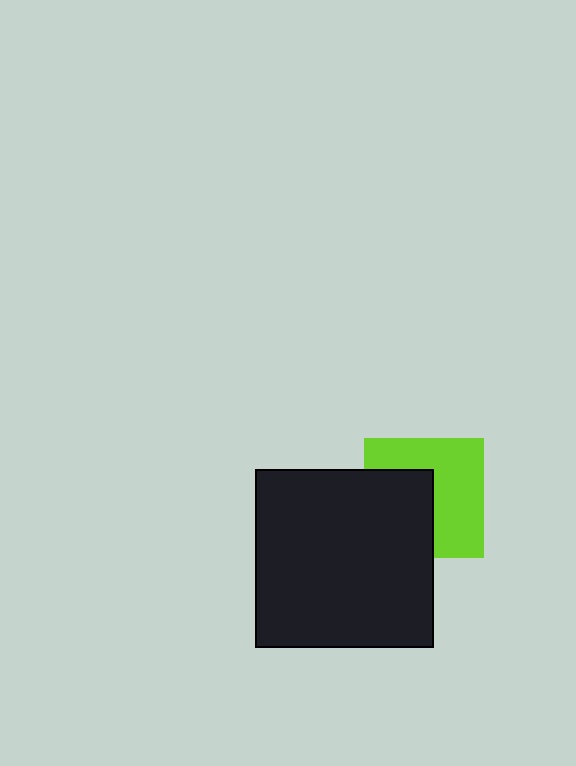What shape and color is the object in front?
The object in front is a black square.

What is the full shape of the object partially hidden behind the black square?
The partially hidden object is a lime square.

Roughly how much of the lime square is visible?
About half of it is visible (roughly 57%).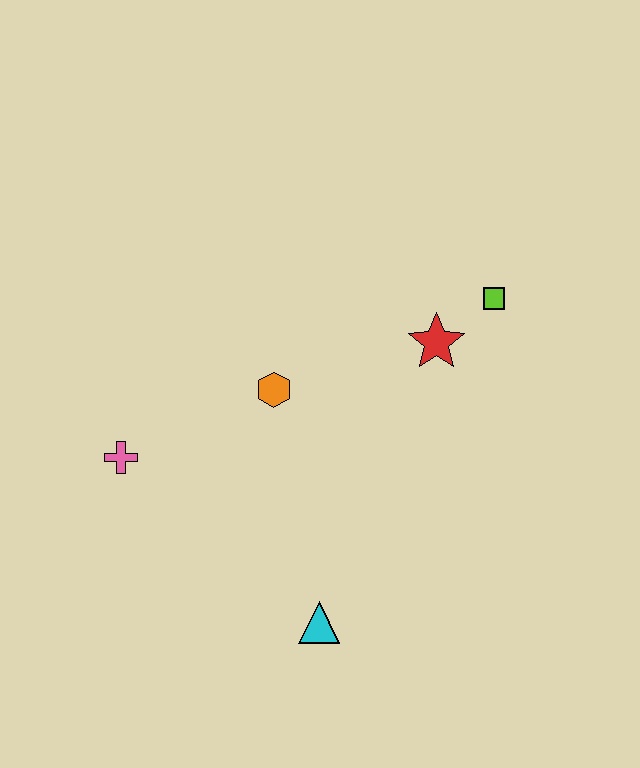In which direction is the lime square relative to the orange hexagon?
The lime square is to the right of the orange hexagon.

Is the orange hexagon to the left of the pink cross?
No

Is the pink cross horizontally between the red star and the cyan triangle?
No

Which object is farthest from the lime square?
The pink cross is farthest from the lime square.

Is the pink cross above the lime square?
No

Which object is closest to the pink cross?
The orange hexagon is closest to the pink cross.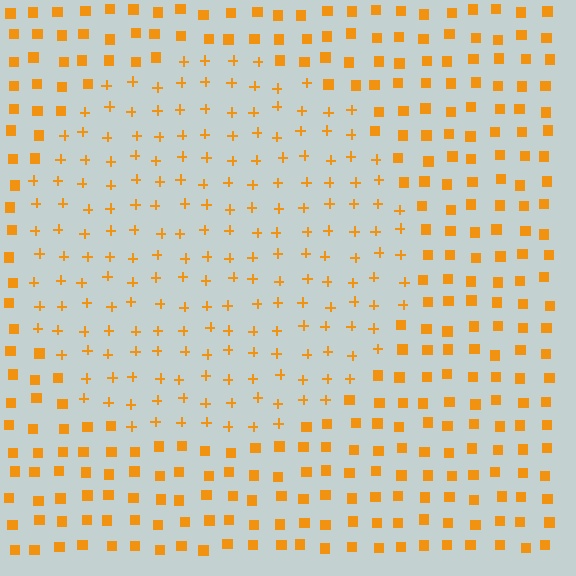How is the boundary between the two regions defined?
The boundary is defined by a change in element shape: plus signs inside vs. squares outside. All elements share the same color and spacing.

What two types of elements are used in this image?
The image uses plus signs inside the circle region and squares outside it.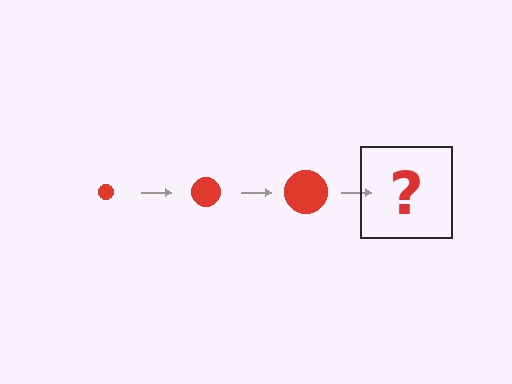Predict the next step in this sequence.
The next step is a red circle, larger than the previous one.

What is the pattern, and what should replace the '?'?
The pattern is that the circle gets progressively larger each step. The '?' should be a red circle, larger than the previous one.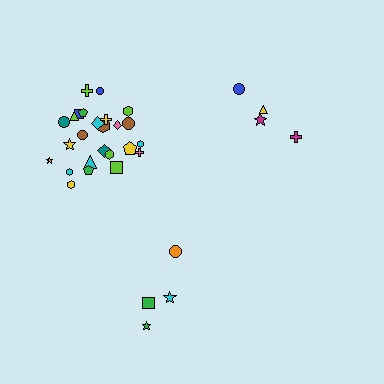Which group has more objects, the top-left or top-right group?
The top-left group.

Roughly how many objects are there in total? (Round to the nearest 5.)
Roughly 35 objects in total.